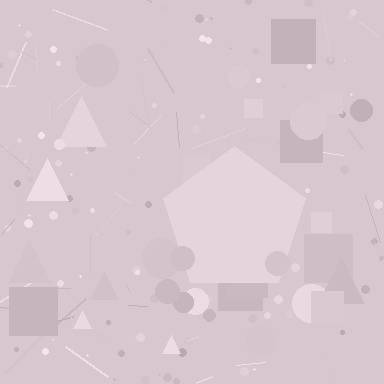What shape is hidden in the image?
A pentagon is hidden in the image.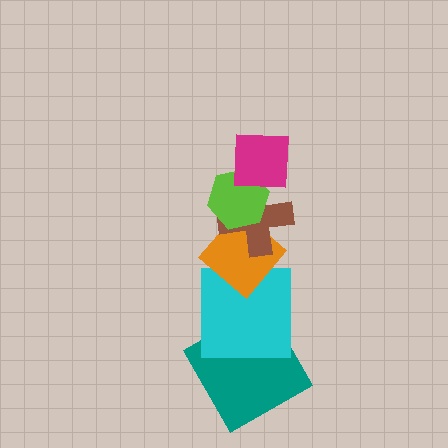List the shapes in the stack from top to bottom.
From top to bottom: the magenta square, the lime hexagon, the brown cross, the orange diamond, the cyan square, the teal square.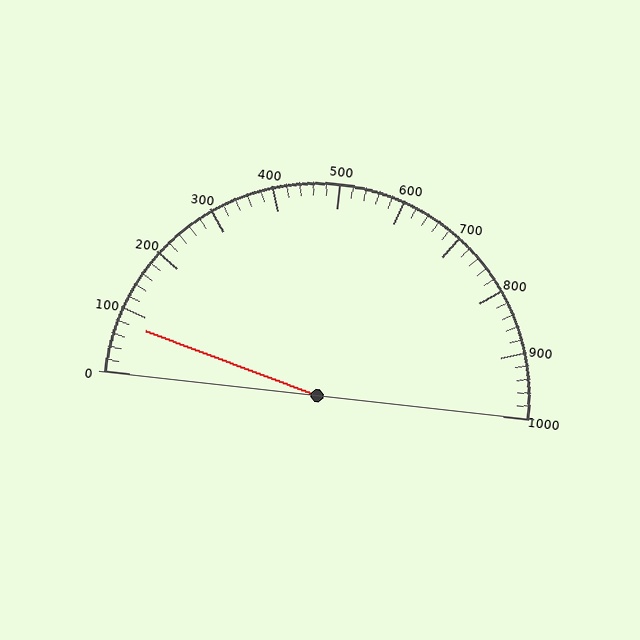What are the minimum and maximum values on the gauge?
The gauge ranges from 0 to 1000.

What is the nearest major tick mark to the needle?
The nearest major tick mark is 100.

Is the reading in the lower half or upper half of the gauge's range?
The reading is in the lower half of the range (0 to 1000).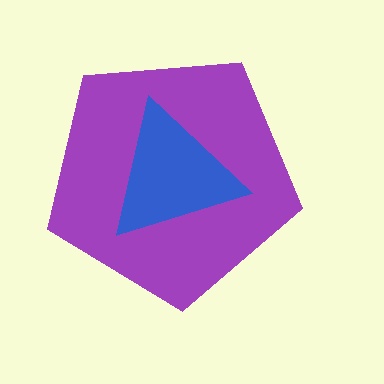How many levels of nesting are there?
2.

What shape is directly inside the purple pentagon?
The blue triangle.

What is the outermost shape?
The purple pentagon.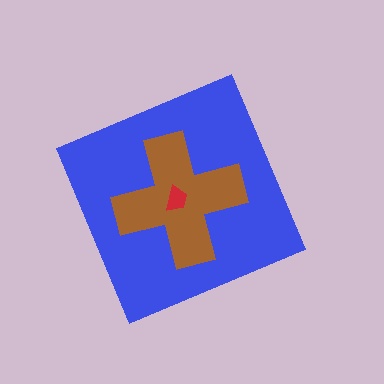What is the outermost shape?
The blue diamond.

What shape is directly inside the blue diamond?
The brown cross.